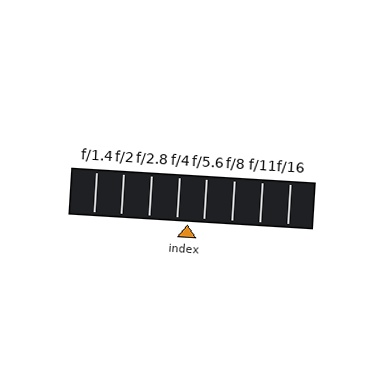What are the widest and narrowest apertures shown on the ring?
The widest aperture shown is f/1.4 and the narrowest is f/16.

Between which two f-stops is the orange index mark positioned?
The index mark is between f/4 and f/5.6.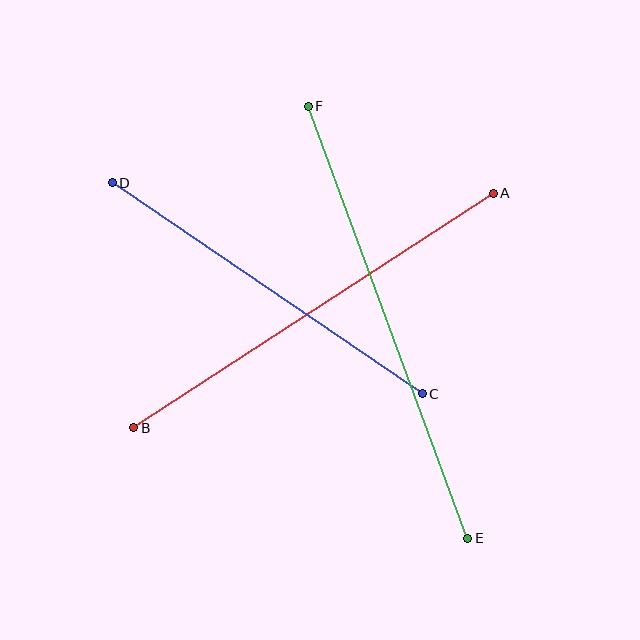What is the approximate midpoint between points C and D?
The midpoint is at approximately (267, 288) pixels.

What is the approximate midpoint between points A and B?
The midpoint is at approximately (313, 311) pixels.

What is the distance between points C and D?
The distance is approximately 375 pixels.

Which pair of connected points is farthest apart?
Points E and F are farthest apart.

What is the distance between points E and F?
The distance is approximately 460 pixels.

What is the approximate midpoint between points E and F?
The midpoint is at approximately (388, 322) pixels.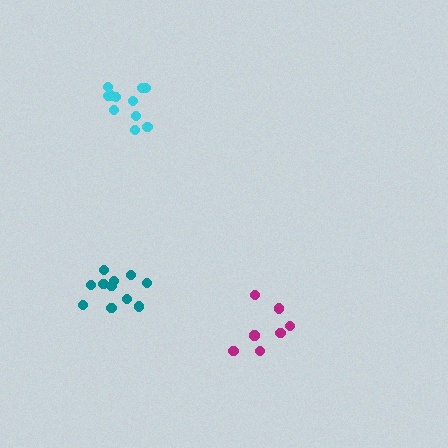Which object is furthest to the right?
The magenta cluster is rightmost.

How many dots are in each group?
Group 1: 7 dots, Group 2: 11 dots, Group 3: 11 dots (29 total).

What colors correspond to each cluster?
The clusters are colored: magenta, teal, cyan.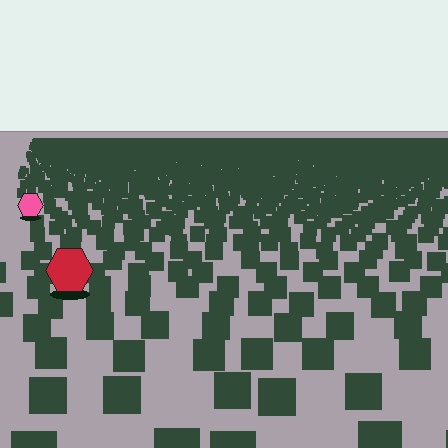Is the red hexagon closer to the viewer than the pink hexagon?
Yes. The red hexagon is closer — you can tell from the texture gradient: the ground texture is coarser near it.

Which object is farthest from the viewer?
The pink hexagon is farthest from the viewer. It appears smaller and the ground texture around it is denser.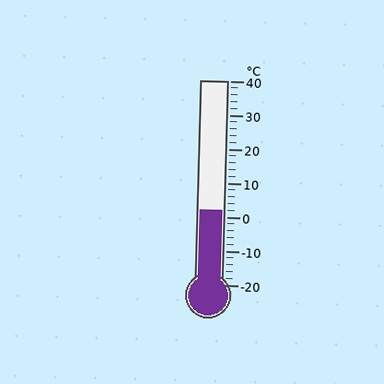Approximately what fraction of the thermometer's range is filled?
The thermometer is filled to approximately 35% of its range.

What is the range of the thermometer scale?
The thermometer scale ranges from -20°C to 40°C.